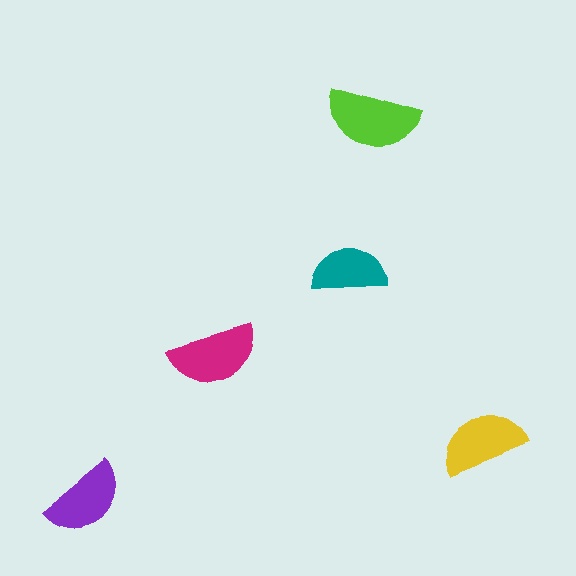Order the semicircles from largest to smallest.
the lime one, the magenta one, the yellow one, the purple one, the teal one.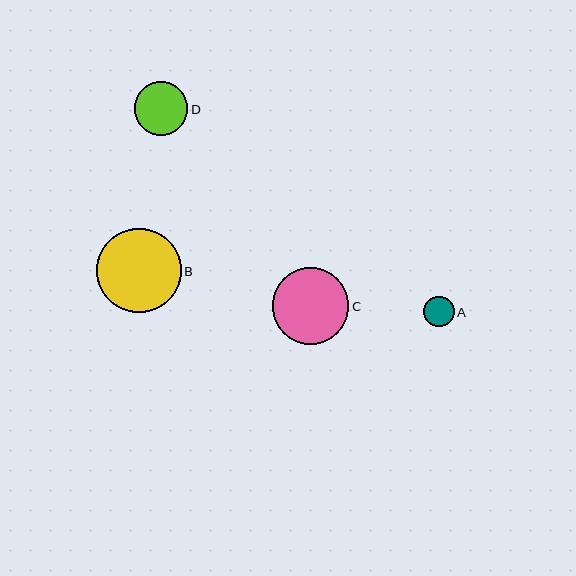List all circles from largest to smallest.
From largest to smallest: B, C, D, A.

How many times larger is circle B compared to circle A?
Circle B is approximately 2.8 times the size of circle A.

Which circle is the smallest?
Circle A is the smallest with a size of approximately 30 pixels.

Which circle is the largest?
Circle B is the largest with a size of approximately 84 pixels.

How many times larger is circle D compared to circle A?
Circle D is approximately 1.8 times the size of circle A.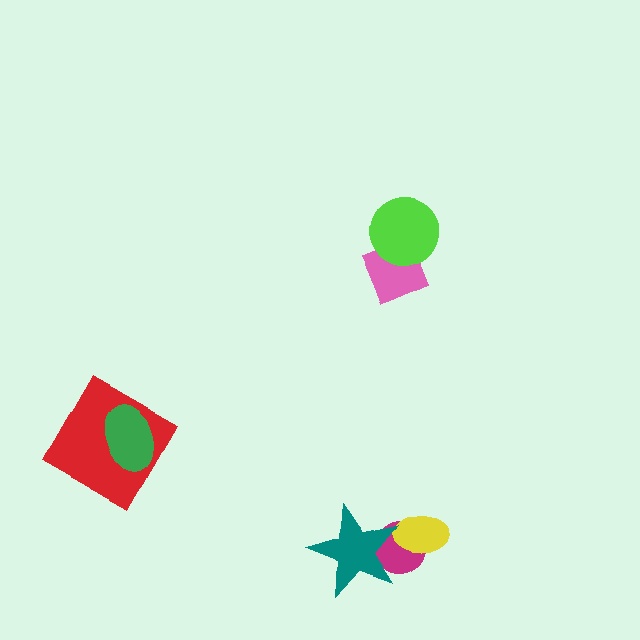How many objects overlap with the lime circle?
1 object overlaps with the lime circle.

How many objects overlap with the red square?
1 object overlaps with the red square.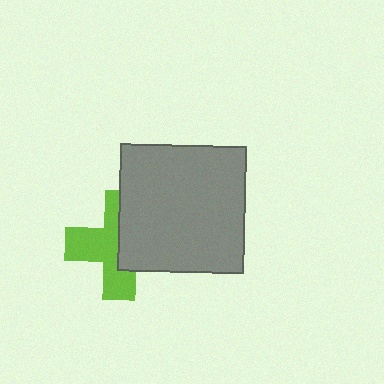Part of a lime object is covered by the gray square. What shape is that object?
It is a cross.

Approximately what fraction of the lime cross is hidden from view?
Roughly 45% of the lime cross is hidden behind the gray square.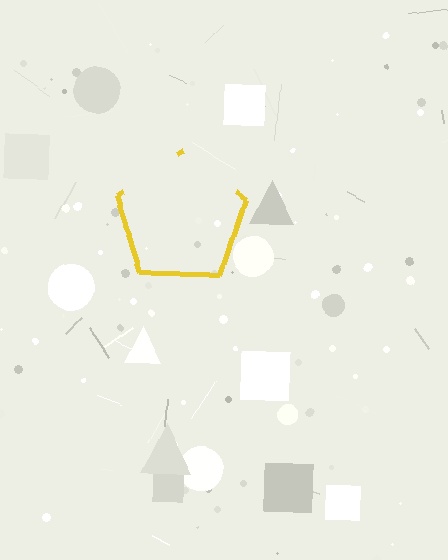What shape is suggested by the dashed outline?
The dashed outline suggests a pentagon.